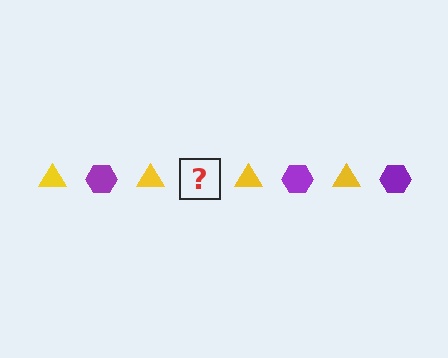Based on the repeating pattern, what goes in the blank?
The blank should be a purple hexagon.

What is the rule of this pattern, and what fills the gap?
The rule is that the pattern alternates between yellow triangle and purple hexagon. The gap should be filled with a purple hexagon.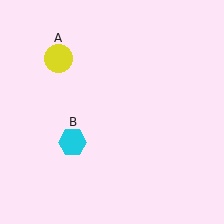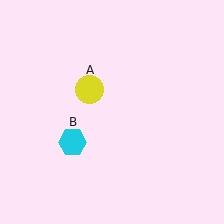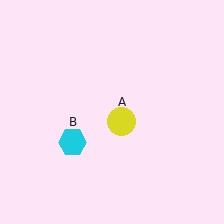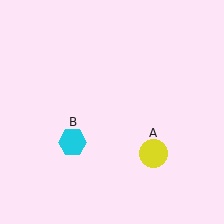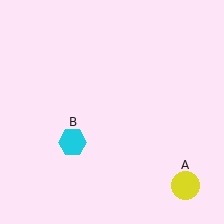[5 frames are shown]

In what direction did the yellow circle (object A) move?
The yellow circle (object A) moved down and to the right.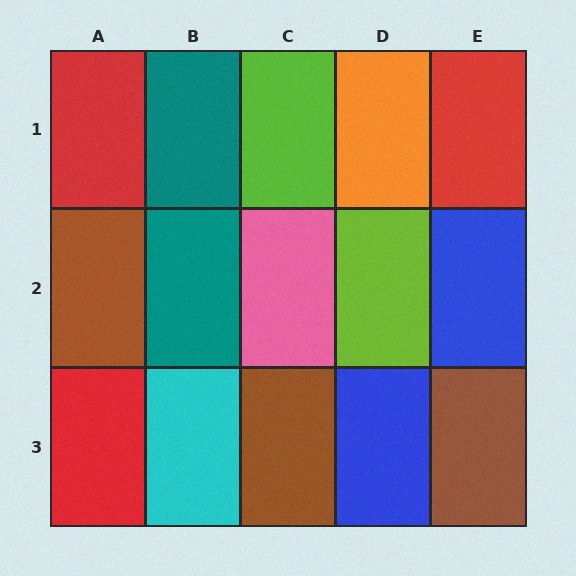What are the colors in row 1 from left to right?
Red, teal, lime, orange, red.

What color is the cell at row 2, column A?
Brown.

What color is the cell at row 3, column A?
Red.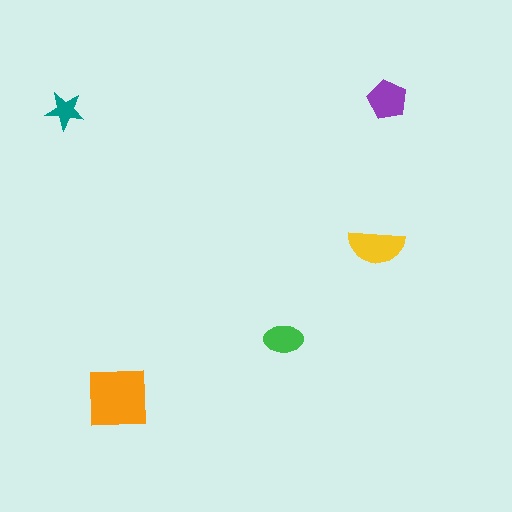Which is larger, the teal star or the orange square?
The orange square.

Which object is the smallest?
The teal star.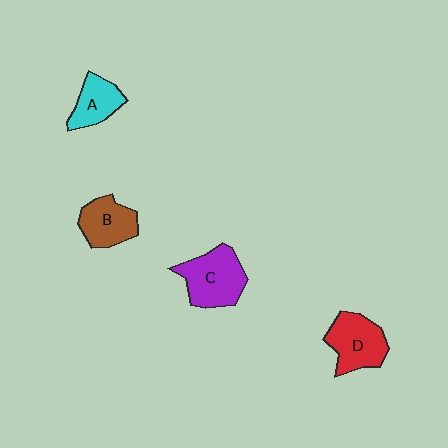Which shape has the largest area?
Shape C (purple).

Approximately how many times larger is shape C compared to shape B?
Approximately 1.3 times.